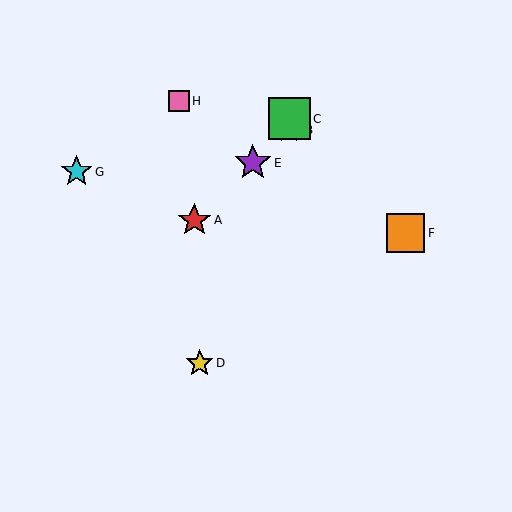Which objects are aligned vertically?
Objects B, C are aligned vertically.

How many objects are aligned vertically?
2 objects (B, C) are aligned vertically.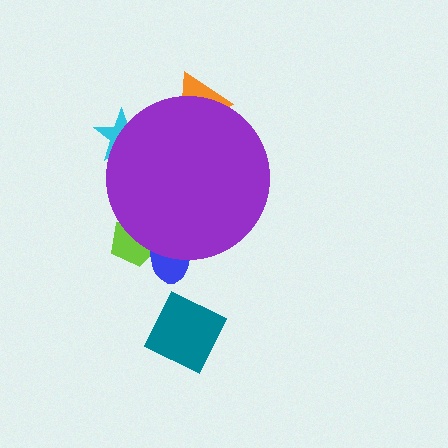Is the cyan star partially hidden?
Yes, the cyan star is partially hidden behind the purple circle.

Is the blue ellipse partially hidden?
Yes, the blue ellipse is partially hidden behind the purple circle.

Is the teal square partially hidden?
No, the teal square is fully visible.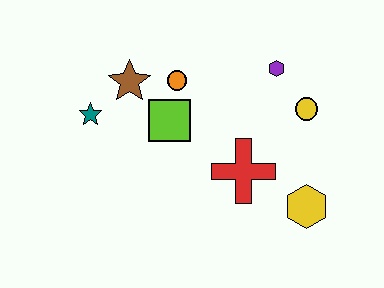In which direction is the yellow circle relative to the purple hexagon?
The yellow circle is below the purple hexagon.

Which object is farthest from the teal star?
The yellow hexagon is farthest from the teal star.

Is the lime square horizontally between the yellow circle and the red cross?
No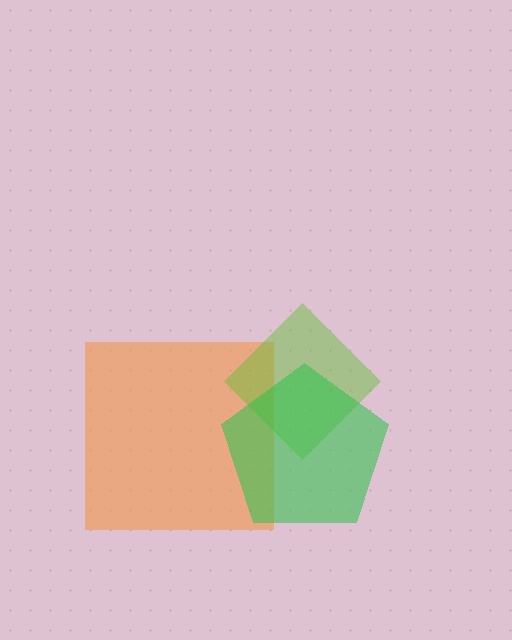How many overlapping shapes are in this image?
There are 3 overlapping shapes in the image.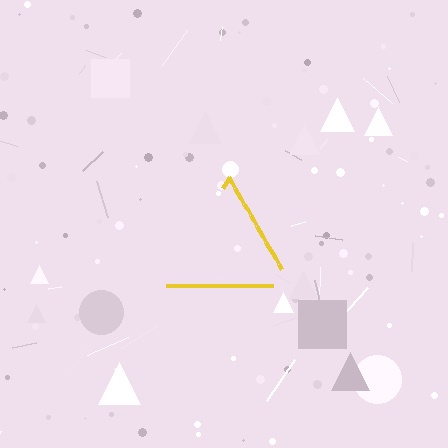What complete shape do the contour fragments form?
The contour fragments form a triangle.